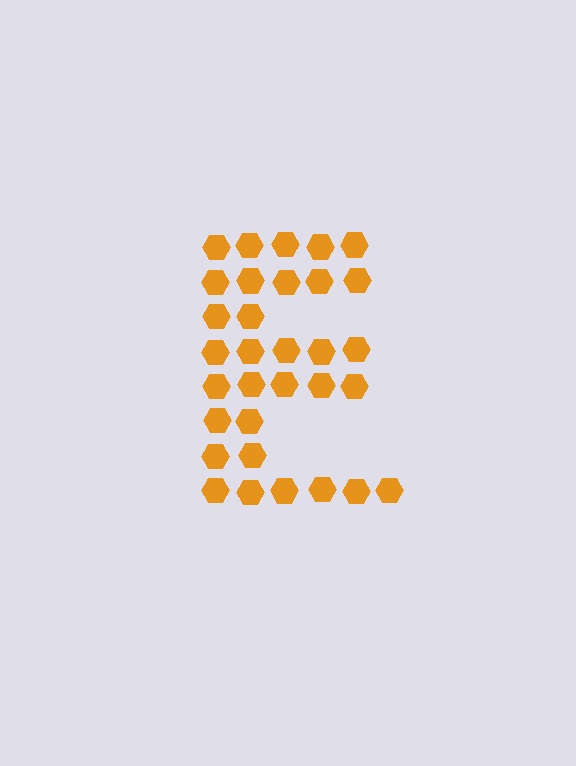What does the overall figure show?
The overall figure shows the letter E.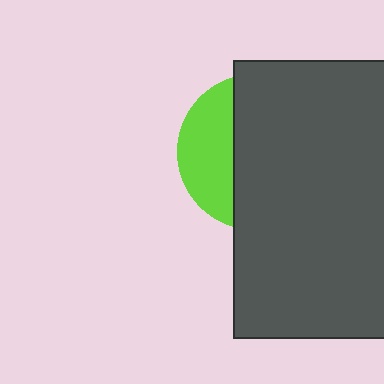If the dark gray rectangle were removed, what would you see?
You would see the complete lime circle.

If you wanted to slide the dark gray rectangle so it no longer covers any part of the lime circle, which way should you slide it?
Slide it right — that is the most direct way to separate the two shapes.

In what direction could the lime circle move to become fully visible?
The lime circle could move left. That would shift it out from behind the dark gray rectangle entirely.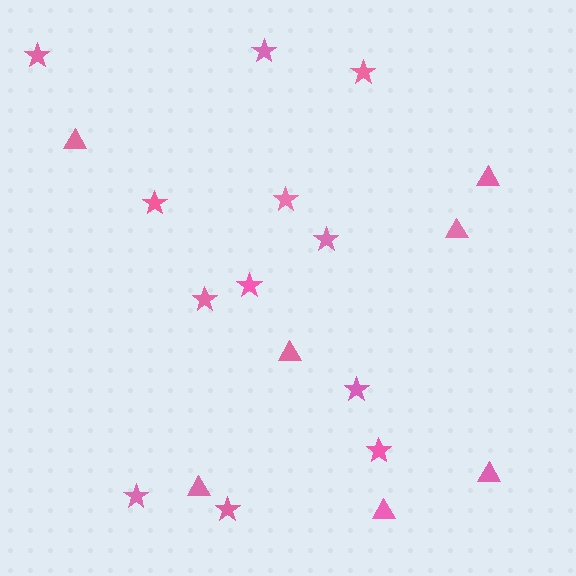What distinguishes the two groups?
There are 2 groups: one group of stars (12) and one group of triangles (7).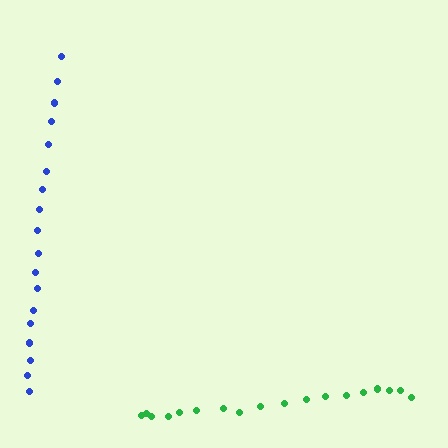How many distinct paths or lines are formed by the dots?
There are 2 distinct paths.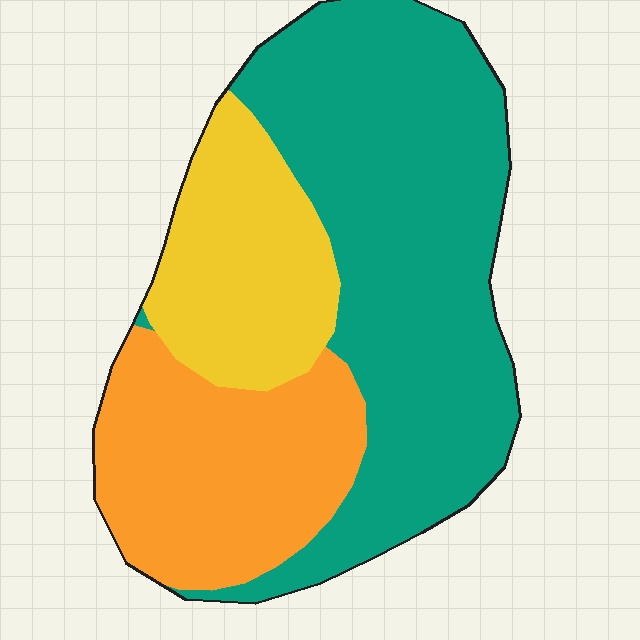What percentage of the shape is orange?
Orange covers around 25% of the shape.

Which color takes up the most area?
Teal, at roughly 55%.